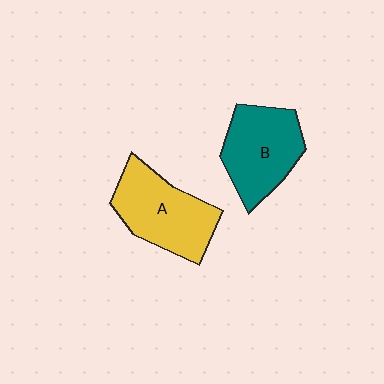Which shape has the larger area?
Shape A (yellow).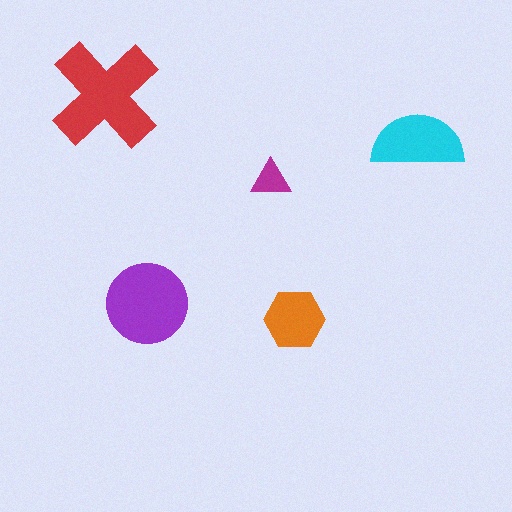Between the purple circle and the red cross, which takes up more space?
The red cross.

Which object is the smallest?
The magenta triangle.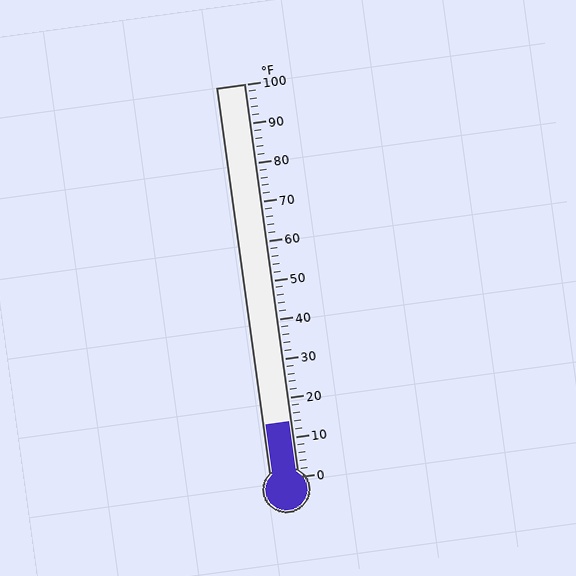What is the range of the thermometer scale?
The thermometer scale ranges from 0°F to 100°F.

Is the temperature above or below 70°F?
The temperature is below 70°F.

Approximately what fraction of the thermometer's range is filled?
The thermometer is filled to approximately 15% of its range.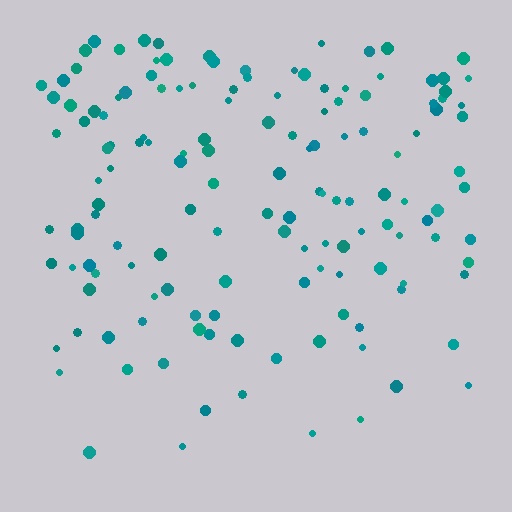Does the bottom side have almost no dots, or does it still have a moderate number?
Still a moderate number, just noticeably fewer than the top.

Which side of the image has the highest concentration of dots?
The top.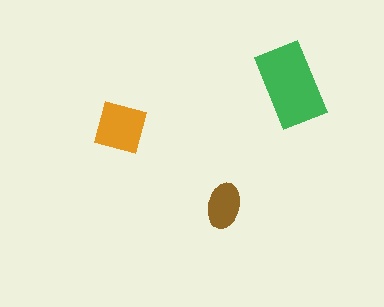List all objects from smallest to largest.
The brown ellipse, the orange square, the green rectangle.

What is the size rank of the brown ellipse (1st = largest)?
3rd.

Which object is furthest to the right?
The green rectangle is rightmost.